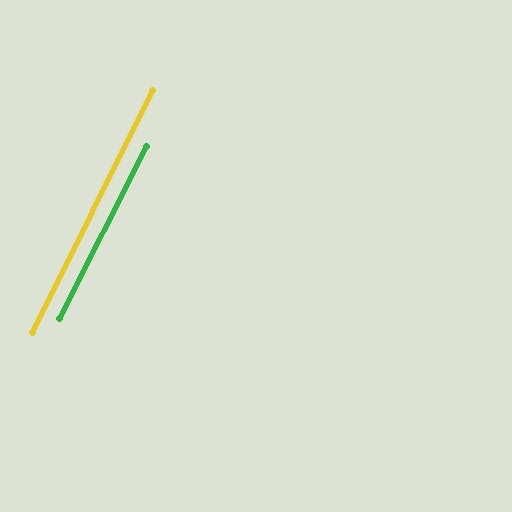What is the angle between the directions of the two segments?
Approximately 0 degrees.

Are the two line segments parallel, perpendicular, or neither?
Parallel — their directions differ by only 0.4°.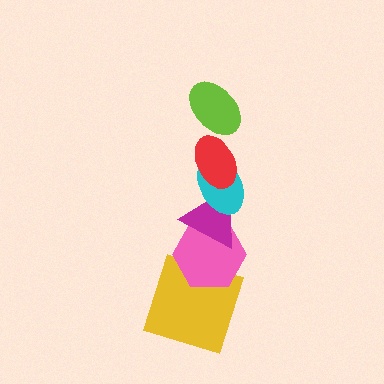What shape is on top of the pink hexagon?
The magenta triangle is on top of the pink hexagon.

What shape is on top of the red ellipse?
The lime ellipse is on top of the red ellipse.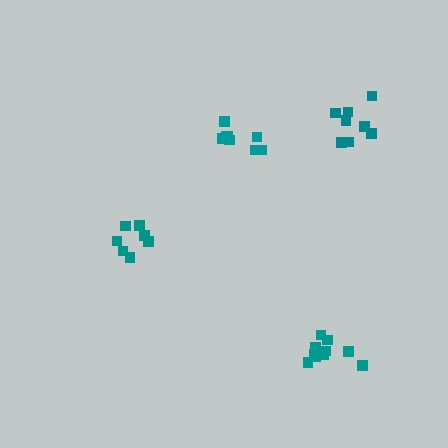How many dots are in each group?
Group 1: 11 dots, Group 2: 8 dots, Group 3: 7 dots, Group 4: 8 dots (34 total).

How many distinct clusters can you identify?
There are 4 distinct clusters.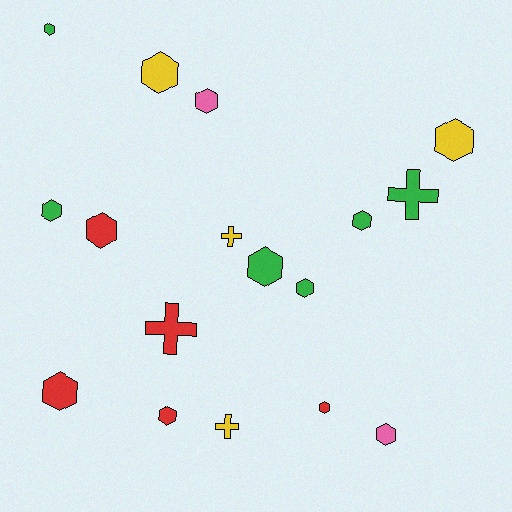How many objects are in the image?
There are 17 objects.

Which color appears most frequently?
Green, with 6 objects.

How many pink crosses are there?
There are no pink crosses.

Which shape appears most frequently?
Hexagon, with 13 objects.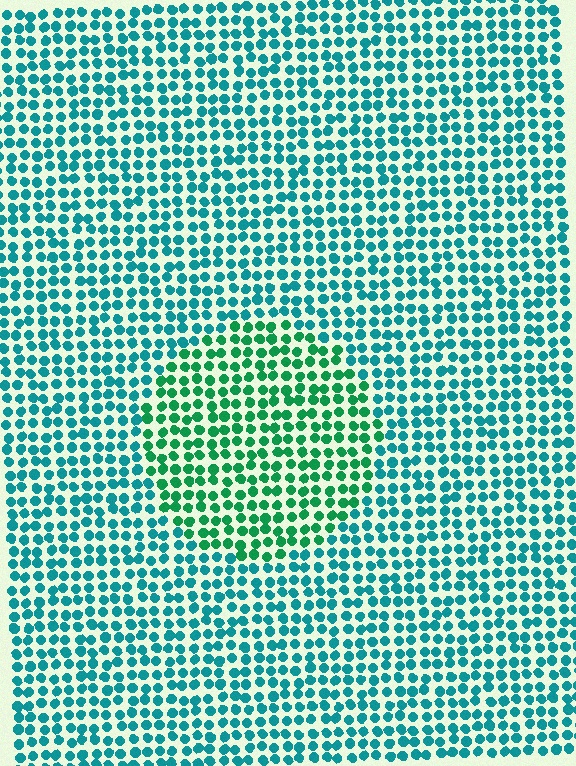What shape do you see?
I see a circle.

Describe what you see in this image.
The image is filled with small teal elements in a uniform arrangement. A circle-shaped region is visible where the elements are tinted to a slightly different hue, forming a subtle color boundary.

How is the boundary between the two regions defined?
The boundary is defined purely by a slight shift in hue (about 35 degrees). Spacing, size, and orientation are identical on both sides.